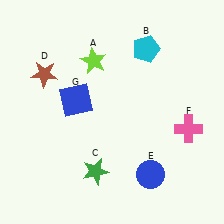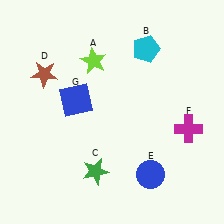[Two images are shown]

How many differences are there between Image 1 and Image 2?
There is 1 difference between the two images.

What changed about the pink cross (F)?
In Image 1, F is pink. In Image 2, it changed to magenta.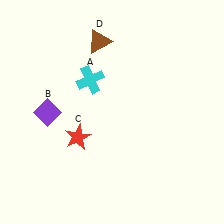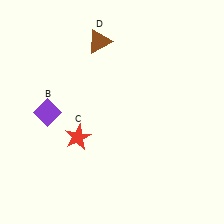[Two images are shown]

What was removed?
The cyan cross (A) was removed in Image 2.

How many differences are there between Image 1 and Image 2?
There is 1 difference between the two images.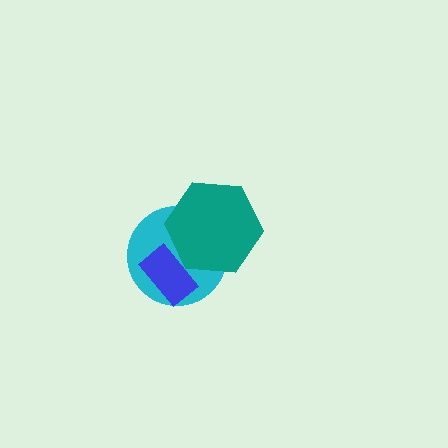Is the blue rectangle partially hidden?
No, no other shape covers it.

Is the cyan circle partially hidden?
Yes, it is partially covered by another shape.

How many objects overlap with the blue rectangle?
2 objects overlap with the blue rectangle.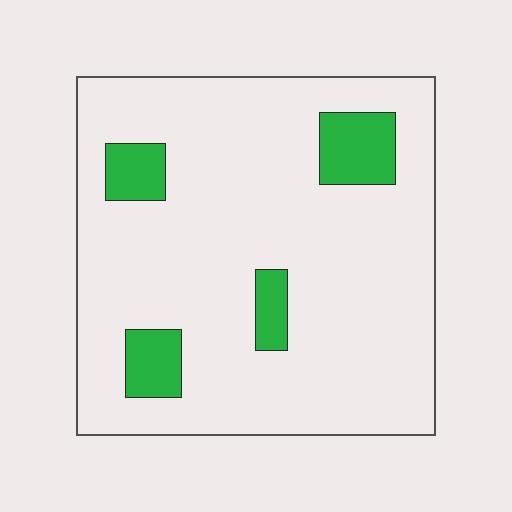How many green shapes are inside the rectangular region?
4.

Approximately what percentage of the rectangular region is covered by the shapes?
Approximately 10%.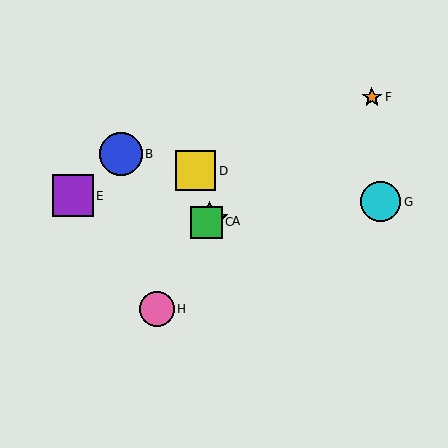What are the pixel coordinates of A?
Object A is at (209, 221).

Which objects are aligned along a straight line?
Objects A, C, F are aligned along a straight line.